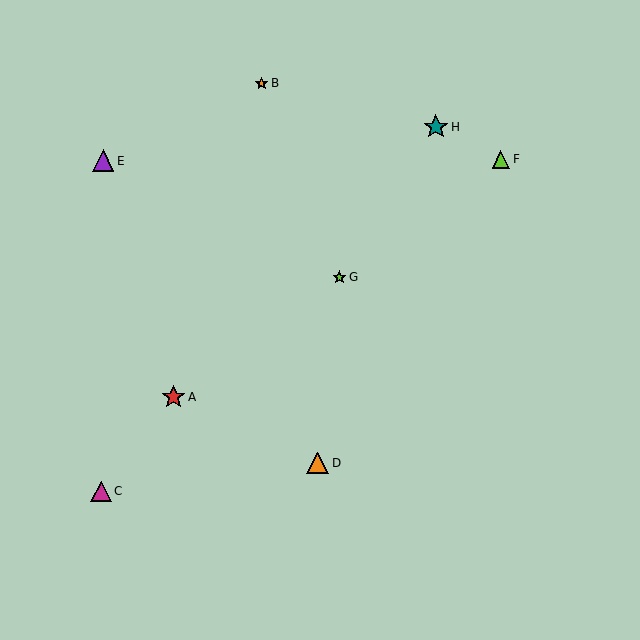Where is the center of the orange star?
The center of the orange star is at (262, 83).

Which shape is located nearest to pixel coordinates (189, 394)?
The red star (labeled A) at (174, 397) is nearest to that location.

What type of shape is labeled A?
Shape A is a red star.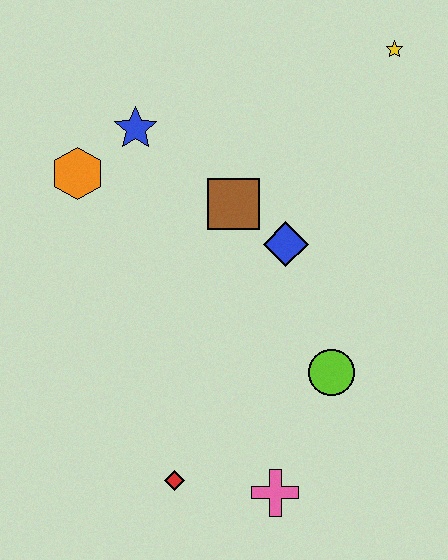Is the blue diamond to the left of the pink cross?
No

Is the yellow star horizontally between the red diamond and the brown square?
No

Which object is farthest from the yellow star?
The red diamond is farthest from the yellow star.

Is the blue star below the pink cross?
No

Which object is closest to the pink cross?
The red diamond is closest to the pink cross.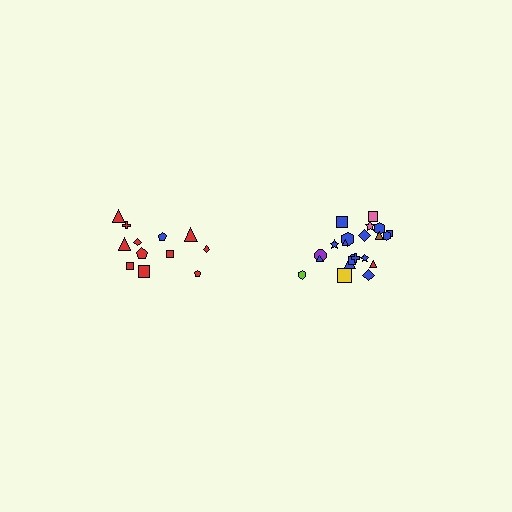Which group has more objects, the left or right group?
The right group.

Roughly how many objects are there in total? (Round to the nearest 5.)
Roughly 35 objects in total.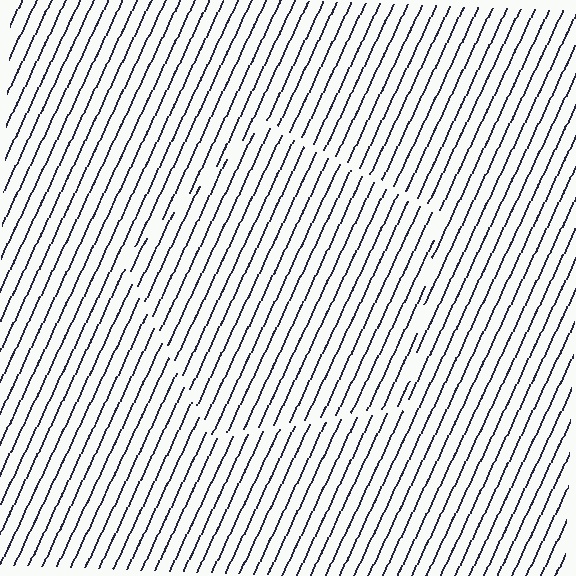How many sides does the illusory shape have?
5 sides — the line-ends trace a pentagon.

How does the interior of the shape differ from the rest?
The interior of the shape contains the same grating, shifted by half a period — the contour is defined by the phase discontinuity where line-ends from the inner and outer gratings abut.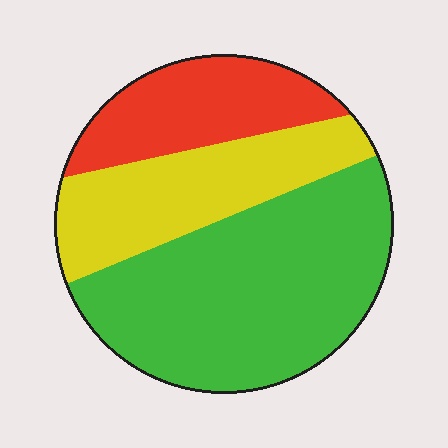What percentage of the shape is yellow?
Yellow takes up about one quarter (1/4) of the shape.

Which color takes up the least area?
Red, at roughly 20%.